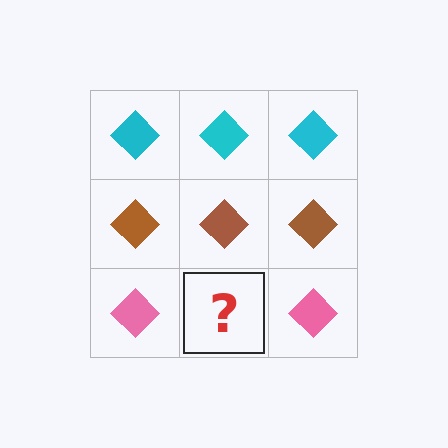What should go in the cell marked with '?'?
The missing cell should contain a pink diamond.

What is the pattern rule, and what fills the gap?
The rule is that each row has a consistent color. The gap should be filled with a pink diamond.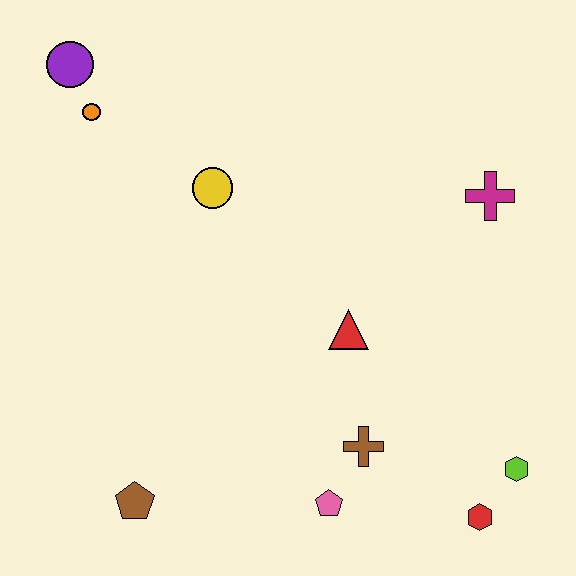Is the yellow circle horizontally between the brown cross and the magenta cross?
No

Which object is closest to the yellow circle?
The orange circle is closest to the yellow circle.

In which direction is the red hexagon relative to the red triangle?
The red hexagon is below the red triangle.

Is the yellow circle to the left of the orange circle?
No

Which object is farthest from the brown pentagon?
The magenta cross is farthest from the brown pentagon.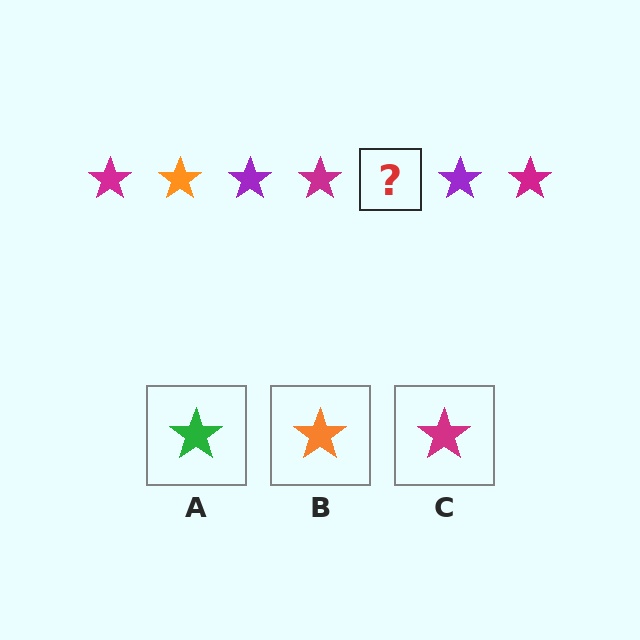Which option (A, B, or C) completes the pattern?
B.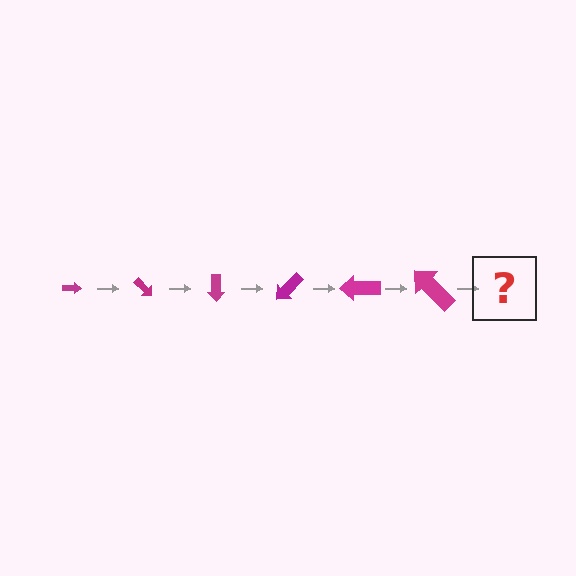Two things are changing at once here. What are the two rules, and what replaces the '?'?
The two rules are that the arrow grows larger each step and it rotates 45 degrees each step. The '?' should be an arrow, larger than the previous one and rotated 270 degrees from the start.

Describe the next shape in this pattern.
It should be an arrow, larger than the previous one and rotated 270 degrees from the start.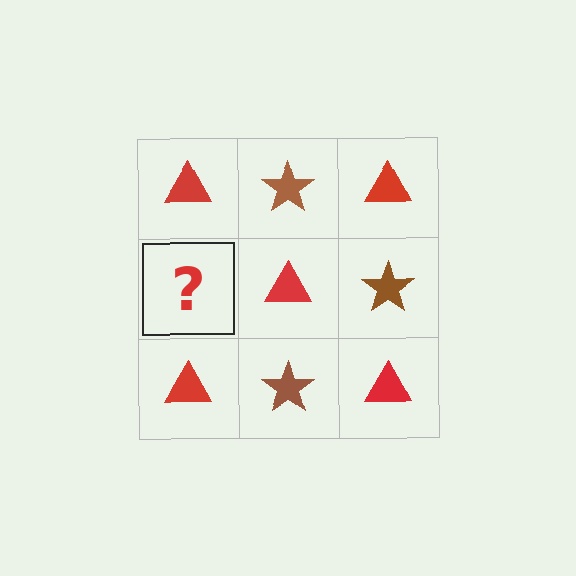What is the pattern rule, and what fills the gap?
The rule is that it alternates red triangle and brown star in a checkerboard pattern. The gap should be filled with a brown star.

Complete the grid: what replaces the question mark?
The question mark should be replaced with a brown star.